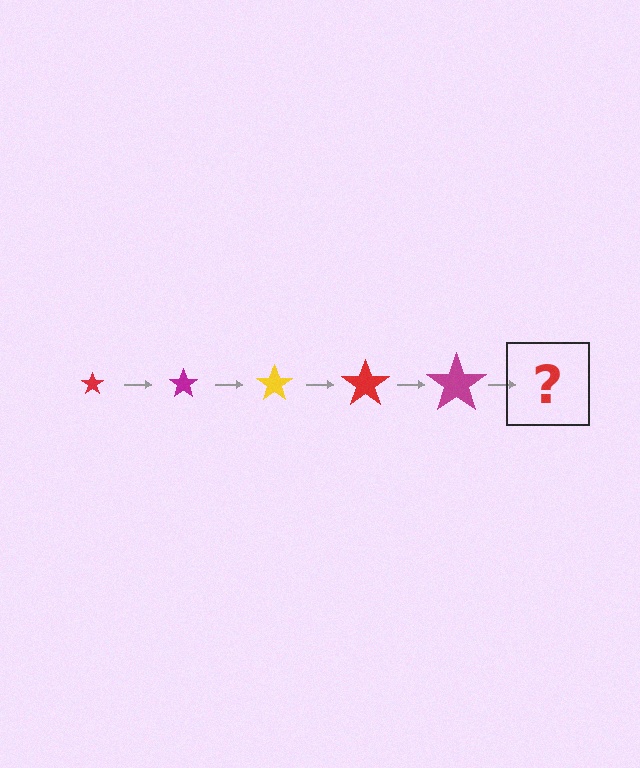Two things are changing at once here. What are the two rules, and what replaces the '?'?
The two rules are that the star grows larger each step and the color cycles through red, magenta, and yellow. The '?' should be a yellow star, larger than the previous one.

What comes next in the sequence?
The next element should be a yellow star, larger than the previous one.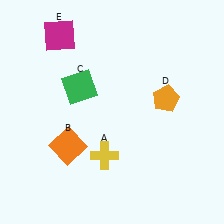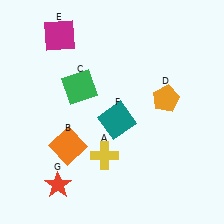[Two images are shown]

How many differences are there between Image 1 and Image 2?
There are 2 differences between the two images.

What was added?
A teal square (F), a red star (G) were added in Image 2.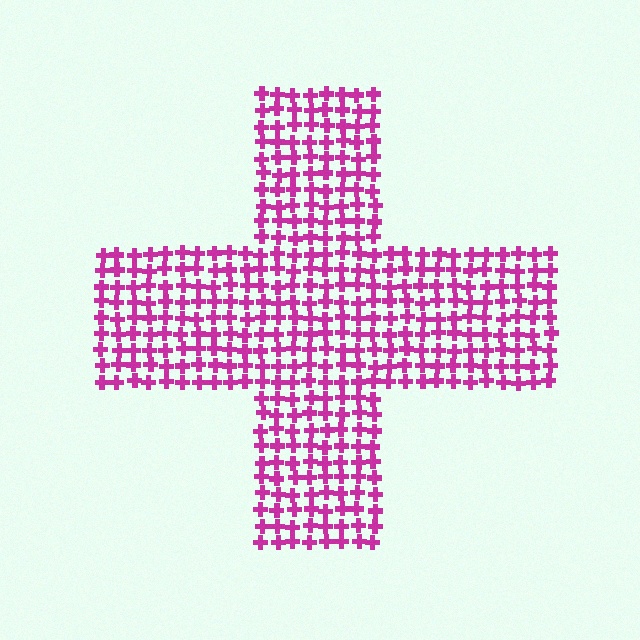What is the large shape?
The large shape is a cross.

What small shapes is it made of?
It is made of small crosses.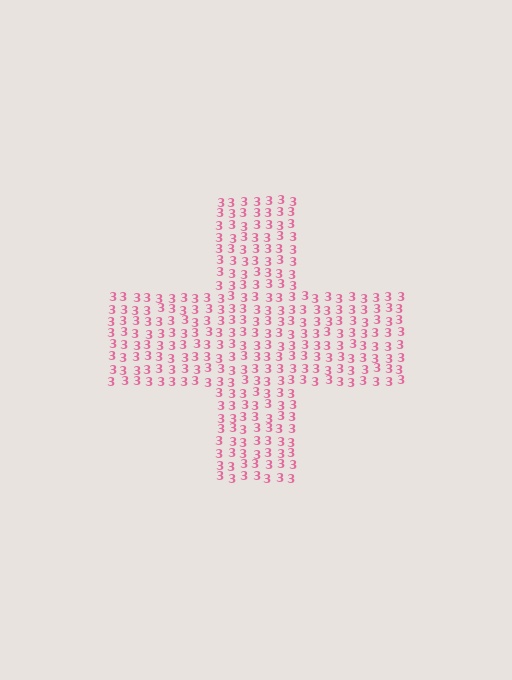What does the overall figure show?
The overall figure shows a cross.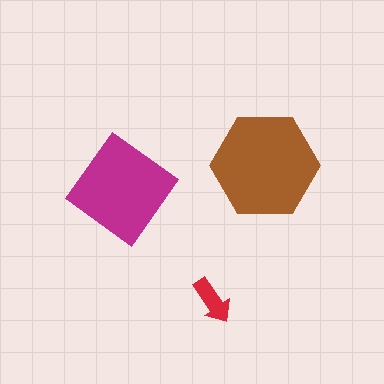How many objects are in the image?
There are 3 objects in the image.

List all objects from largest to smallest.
The brown hexagon, the magenta diamond, the red arrow.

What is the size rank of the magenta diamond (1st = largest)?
2nd.